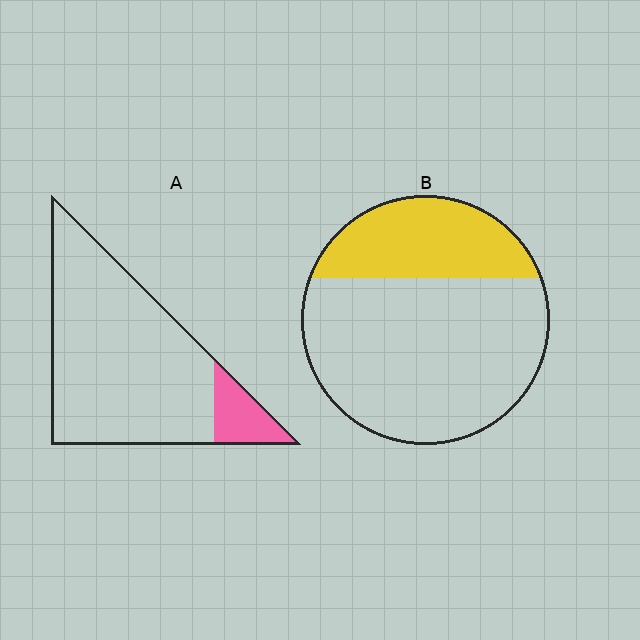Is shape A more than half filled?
No.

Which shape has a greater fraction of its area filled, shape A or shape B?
Shape B.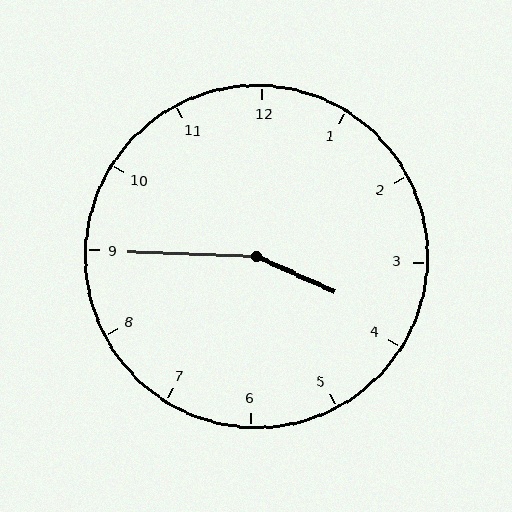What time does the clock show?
3:45.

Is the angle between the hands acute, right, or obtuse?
It is obtuse.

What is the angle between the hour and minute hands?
Approximately 158 degrees.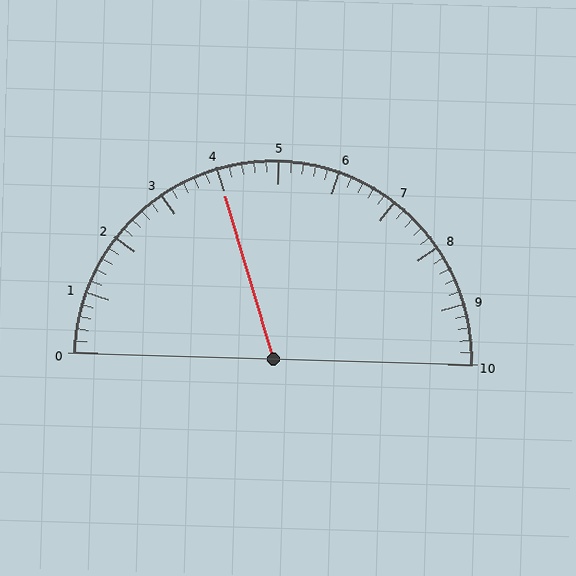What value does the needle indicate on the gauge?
The needle indicates approximately 4.0.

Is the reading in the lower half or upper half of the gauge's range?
The reading is in the lower half of the range (0 to 10).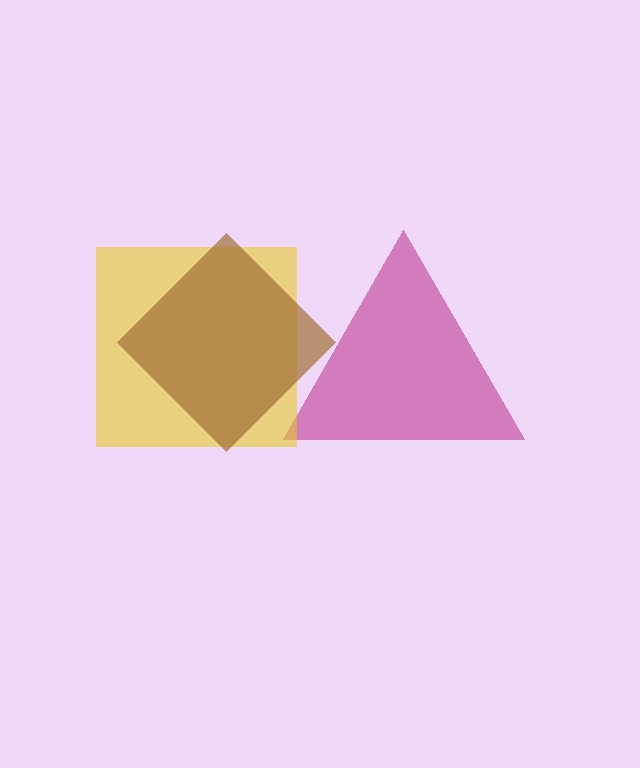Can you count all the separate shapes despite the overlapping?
Yes, there are 3 separate shapes.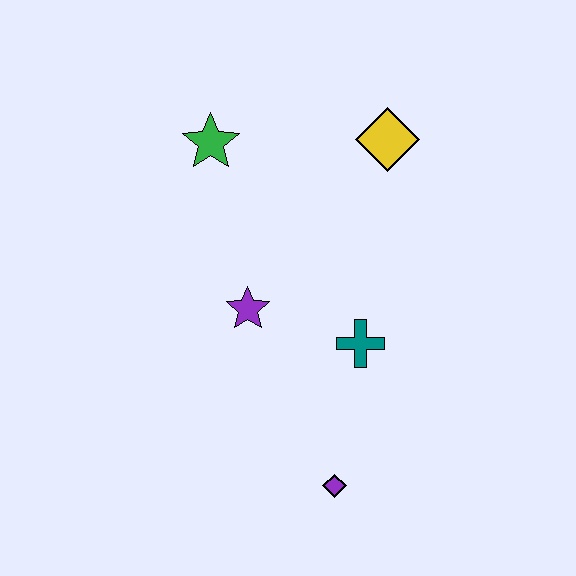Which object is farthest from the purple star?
The yellow diamond is farthest from the purple star.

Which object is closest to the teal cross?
The purple star is closest to the teal cross.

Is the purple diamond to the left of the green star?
No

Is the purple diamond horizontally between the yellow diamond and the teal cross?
No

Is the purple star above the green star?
No